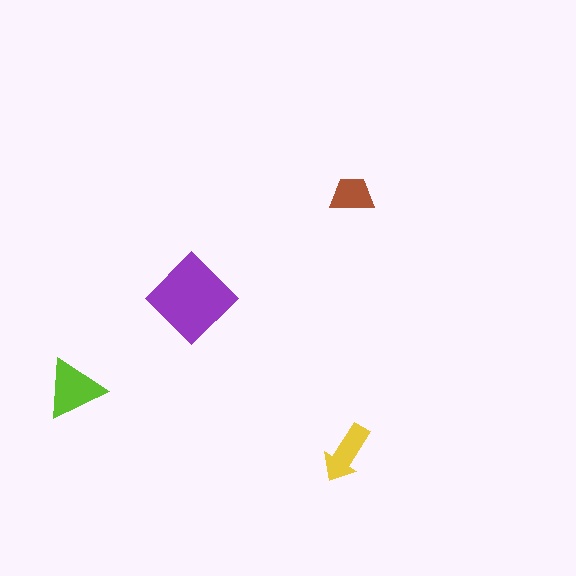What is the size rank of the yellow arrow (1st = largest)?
3rd.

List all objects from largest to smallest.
The purple diamond, the lime triangle, the yellow arrow, the brown trapezoid.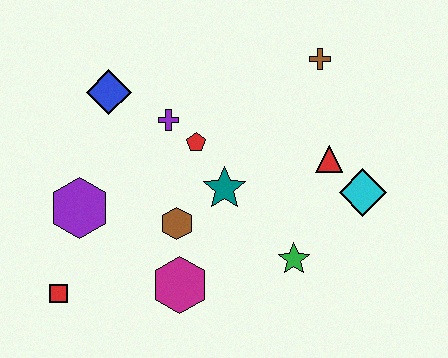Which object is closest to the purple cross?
The red pentagon is closest to the purple cross.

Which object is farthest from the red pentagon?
The red square is farthest from the red pentagon.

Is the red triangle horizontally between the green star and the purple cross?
No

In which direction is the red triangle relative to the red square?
The red triangle is to the right of the red square.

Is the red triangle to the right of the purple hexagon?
Yes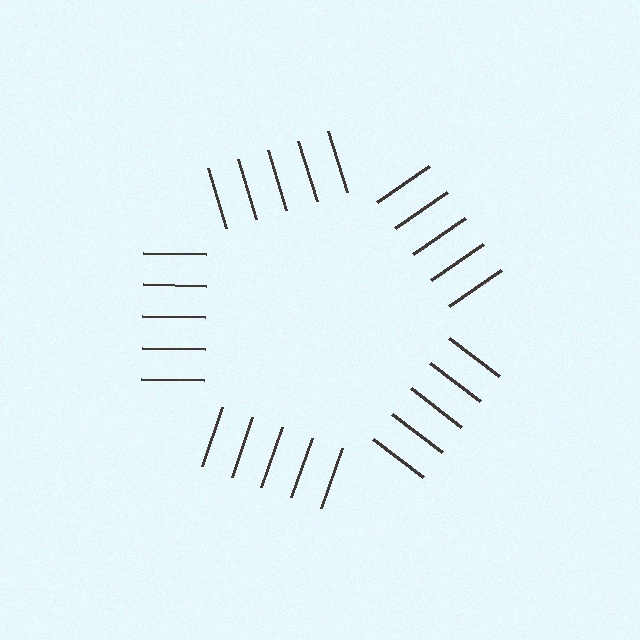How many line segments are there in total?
25 — 5 along each of the 5 edges.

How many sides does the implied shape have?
5 sides — the line-ends trace a pentagon.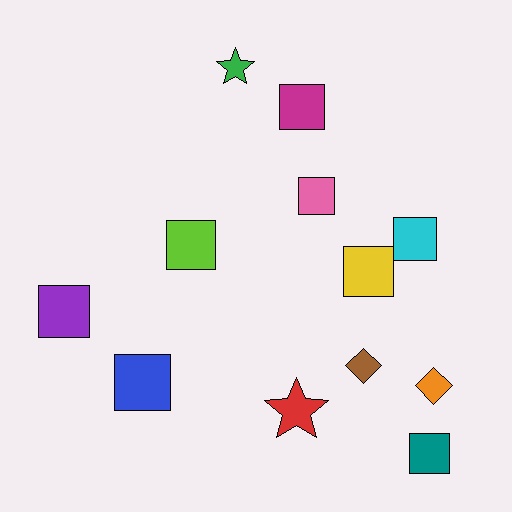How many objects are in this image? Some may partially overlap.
There are 12 objects.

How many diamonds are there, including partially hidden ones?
There are 2 diamonds.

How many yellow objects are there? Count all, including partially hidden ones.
There is 1 yellow object.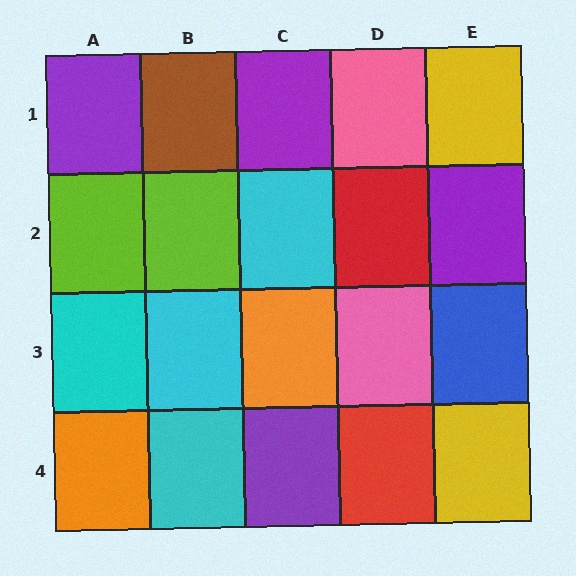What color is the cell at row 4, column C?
Purple.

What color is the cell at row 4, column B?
Cyan.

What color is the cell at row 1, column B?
Brown.